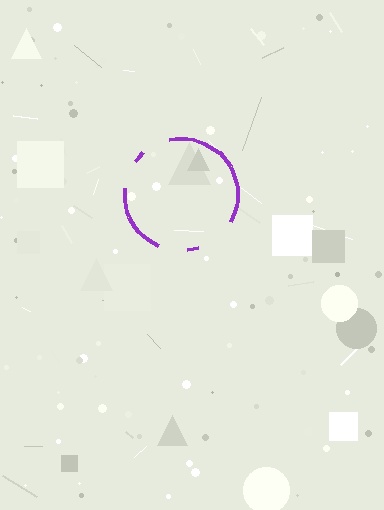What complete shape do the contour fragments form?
The contour fragments form a circle.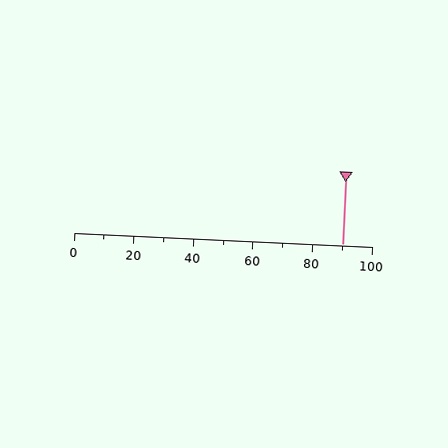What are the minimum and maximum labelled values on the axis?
The axis runs from 0 to 100.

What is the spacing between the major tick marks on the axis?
The major ticks are spaced 20 apart.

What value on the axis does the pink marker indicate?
The marker indicates approximately 90.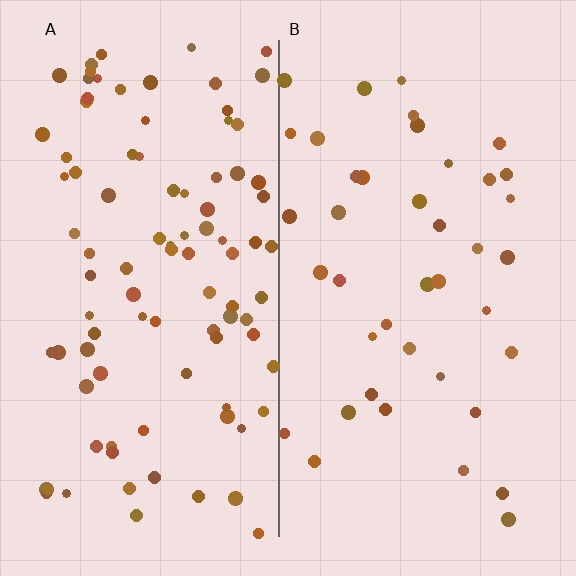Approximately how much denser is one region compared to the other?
Approximately 2.3× — region A over region B.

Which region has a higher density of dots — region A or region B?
A (the left).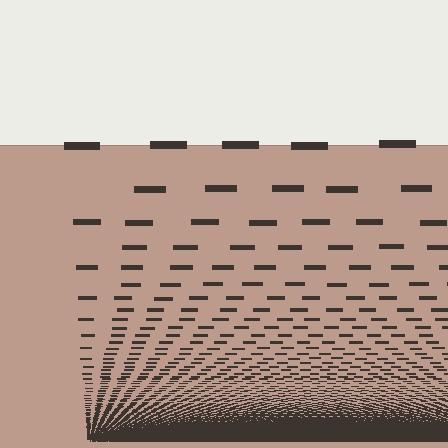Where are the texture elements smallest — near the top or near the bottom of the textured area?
Near the bottom.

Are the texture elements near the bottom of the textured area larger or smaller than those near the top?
Smaller. The gradient is inverted — elements near the bottom are smaller and denser.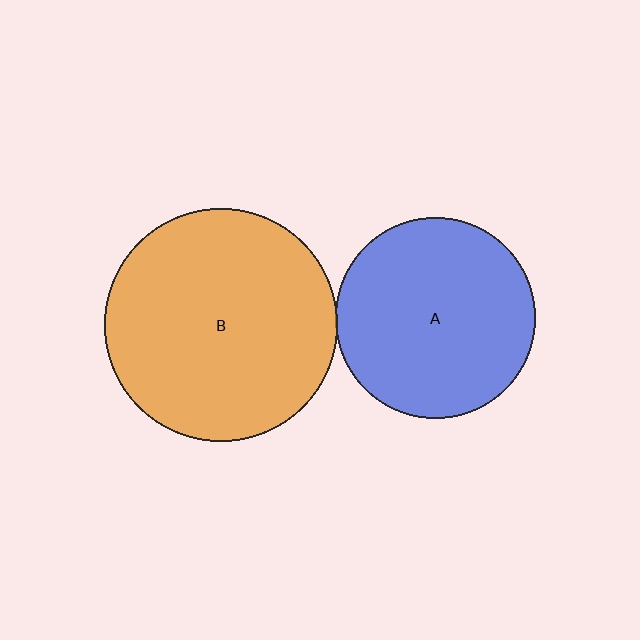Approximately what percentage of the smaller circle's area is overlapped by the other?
Approximately 5%.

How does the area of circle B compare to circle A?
Approximately 1.4 times.